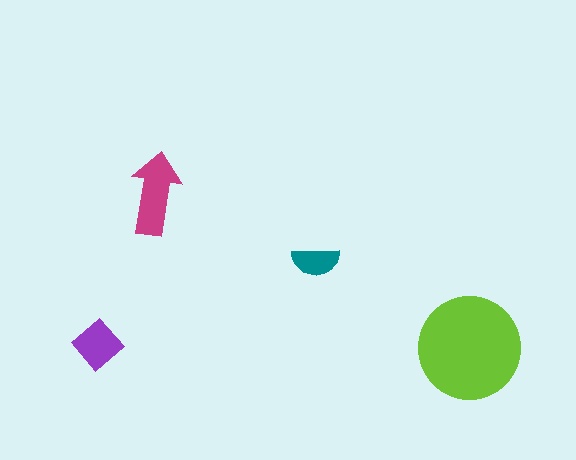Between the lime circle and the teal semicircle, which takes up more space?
The lime circle.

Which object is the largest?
The lime circle.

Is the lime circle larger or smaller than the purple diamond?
Larger.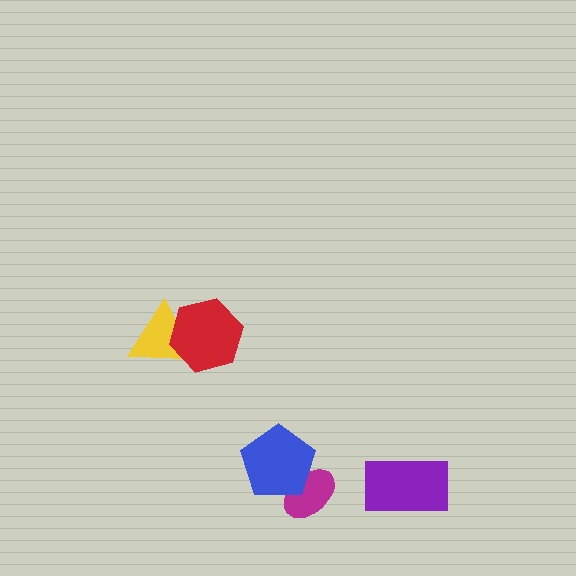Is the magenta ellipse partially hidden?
Yes, it is partially covered by another shape.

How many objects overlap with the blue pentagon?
1 object overlaps with the blue pentagon.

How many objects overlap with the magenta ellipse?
1 object overlaps with the magenta ellipse.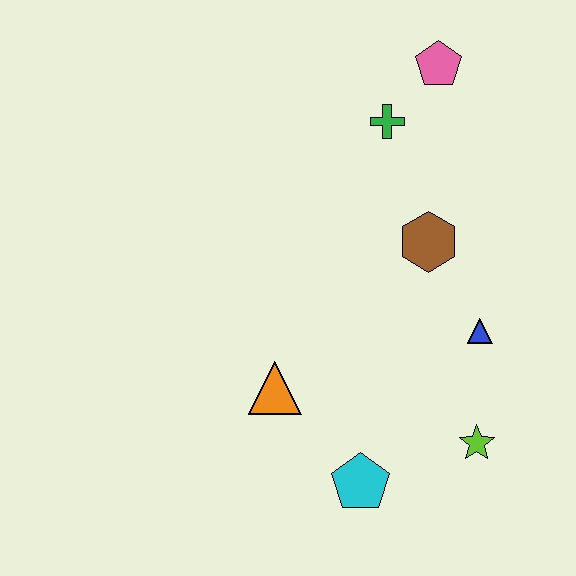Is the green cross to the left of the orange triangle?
No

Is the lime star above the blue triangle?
No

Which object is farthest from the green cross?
The cyan pentagon is farthest from the green cross.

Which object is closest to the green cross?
The pink pentagon is closest to the green cross.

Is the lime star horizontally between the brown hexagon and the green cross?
No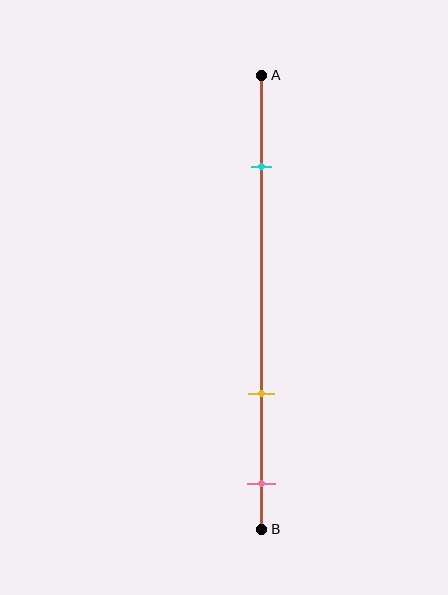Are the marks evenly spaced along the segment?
No, the marks are not evenly spaced.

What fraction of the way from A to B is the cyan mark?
The cyan mark is approximately 20% (0.2) of the way from A to B.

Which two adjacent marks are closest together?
The yellow and pink marks are the closest adjacent pair.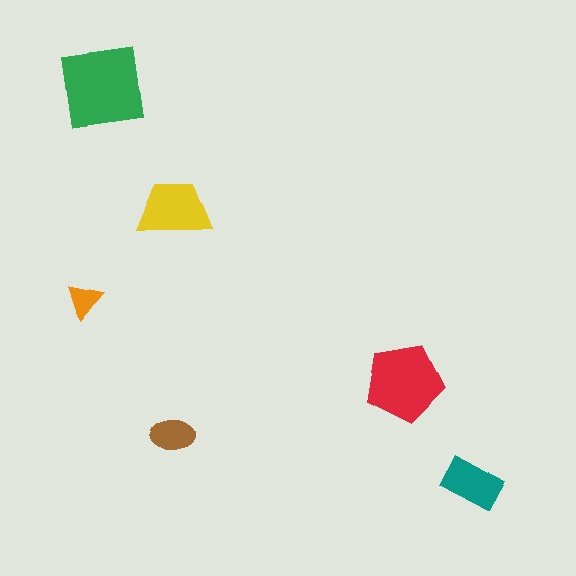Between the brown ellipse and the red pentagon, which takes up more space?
The red pentagon.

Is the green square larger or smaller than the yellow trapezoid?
Larger.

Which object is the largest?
The green square.